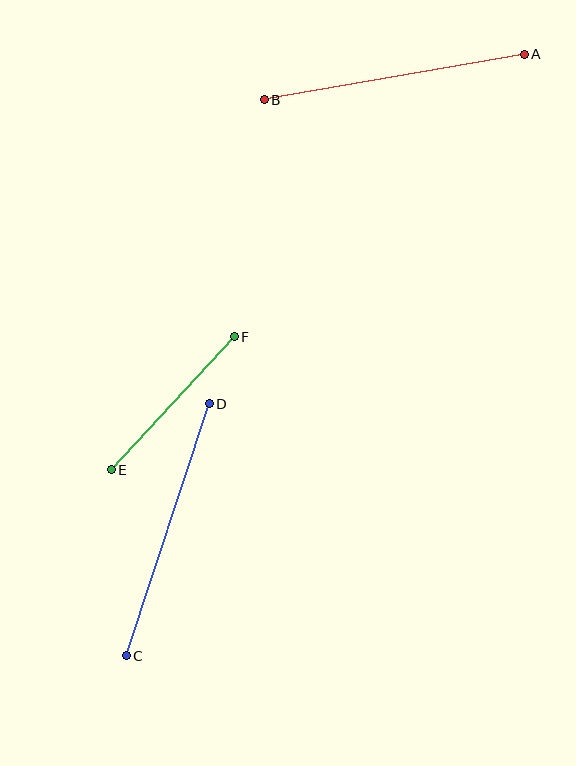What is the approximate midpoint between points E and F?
The midpoint is at approximately (173, 403) pixels.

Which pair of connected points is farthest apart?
Points C and D are farthest apart.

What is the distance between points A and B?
The distance is approximately 264 pixels.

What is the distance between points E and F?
The distance is approximately 181 pixels.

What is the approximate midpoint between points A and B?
The midpoint is at approximately (394, 77) pixels.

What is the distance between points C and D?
The distance is approximately 265 pixels.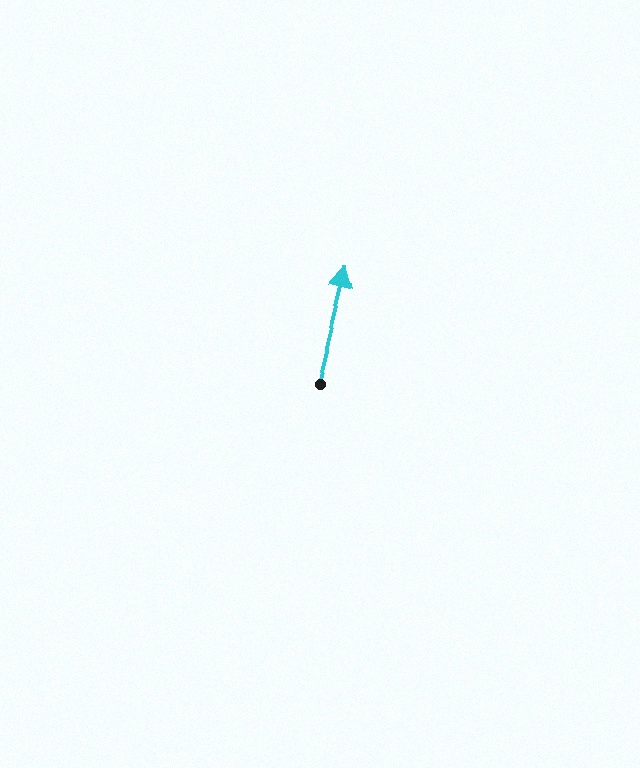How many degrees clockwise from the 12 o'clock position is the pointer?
Approximately 14 degrees.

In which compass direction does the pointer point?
North.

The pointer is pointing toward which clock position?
Roughly 12 o'clock.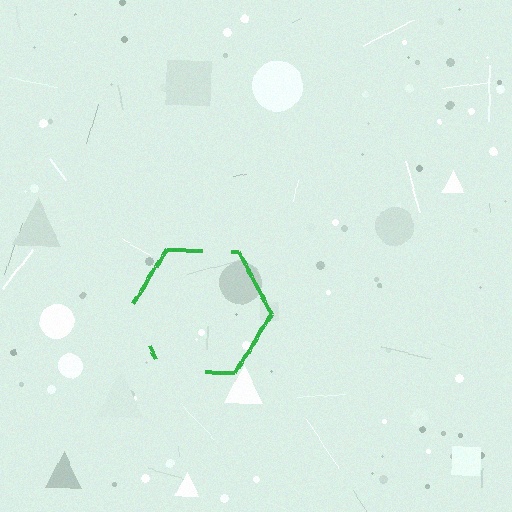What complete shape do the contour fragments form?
The contour fragments form a hexagon.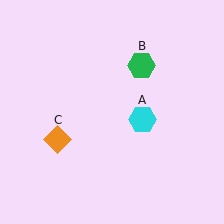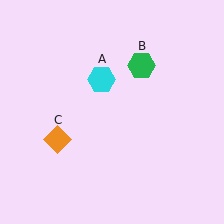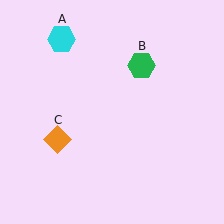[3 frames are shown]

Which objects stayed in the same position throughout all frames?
Green hexagon (object B) and orange diamond (object C) remained stationary.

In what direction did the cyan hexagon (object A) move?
The cyan hexagon (object A) moved up and to the left.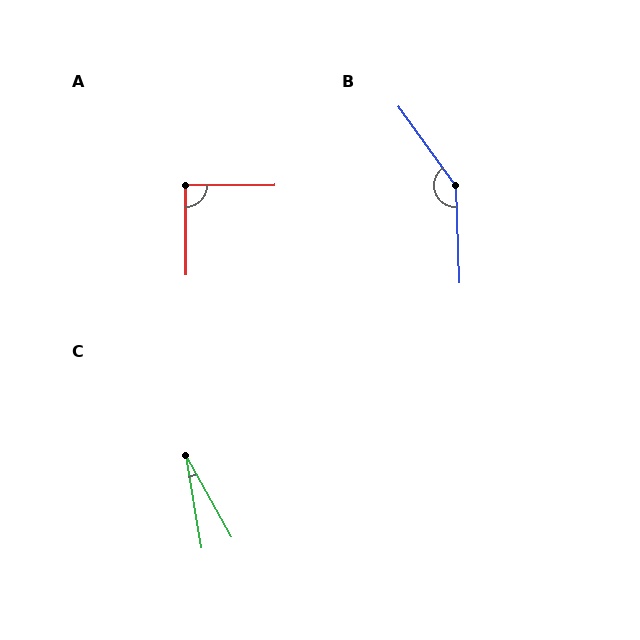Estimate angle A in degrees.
Approximately 90 degrees.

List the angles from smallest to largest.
C (20°), A (90°), B (146°).